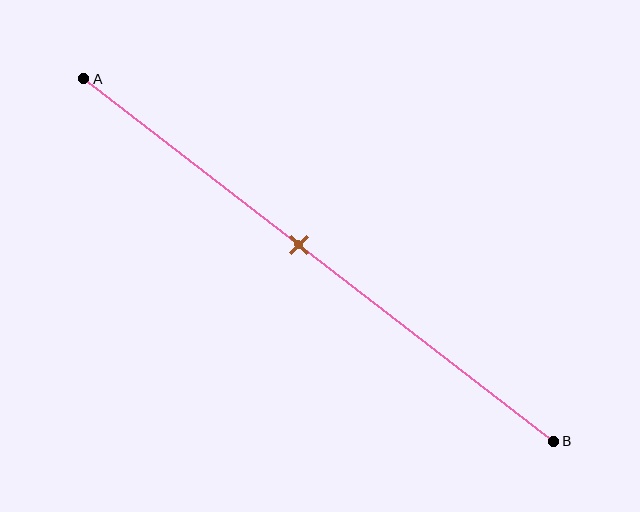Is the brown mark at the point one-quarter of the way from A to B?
No, the mark is at about 45% from A, not at the 25% one-quarter point.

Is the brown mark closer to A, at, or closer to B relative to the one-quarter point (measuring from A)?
The brown mark is closer to point B than the one-quarter point of segment AB.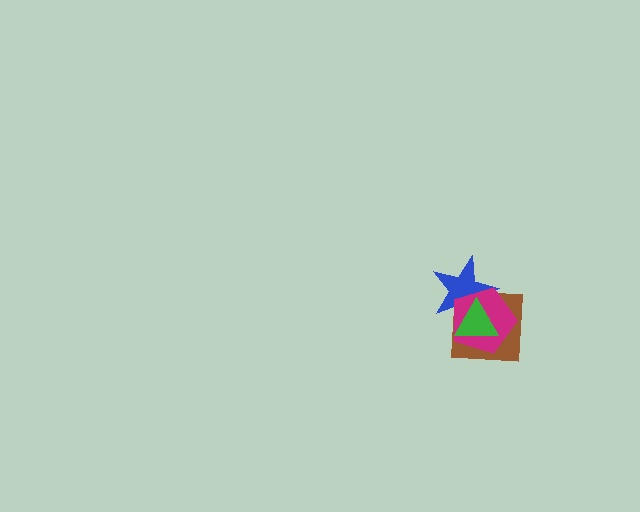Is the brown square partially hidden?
Yes, it is partially covered by another shape.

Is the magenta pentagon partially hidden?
Yes, it is partially covered by another shape.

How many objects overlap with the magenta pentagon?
3 objects overlap with the magenta pentagon.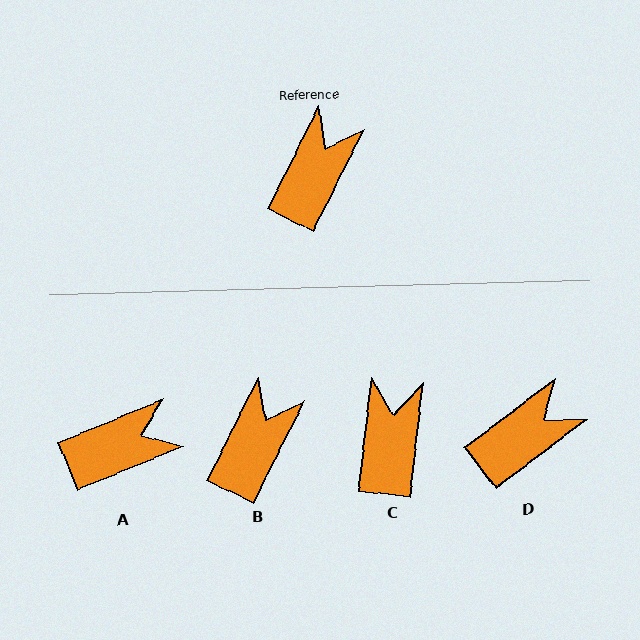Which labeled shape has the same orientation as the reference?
B.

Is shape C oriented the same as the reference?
No, it is off by about 20 degrees.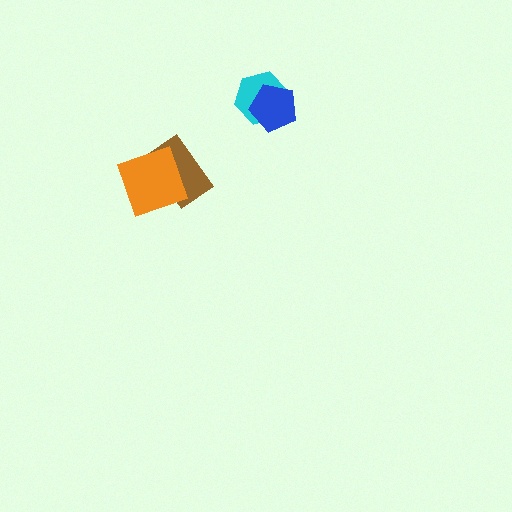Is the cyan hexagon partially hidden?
Yes, it is partially covered by another shape.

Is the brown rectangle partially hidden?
Yes, it is partially covered by another shape.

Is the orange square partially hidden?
No, no other shape covers it.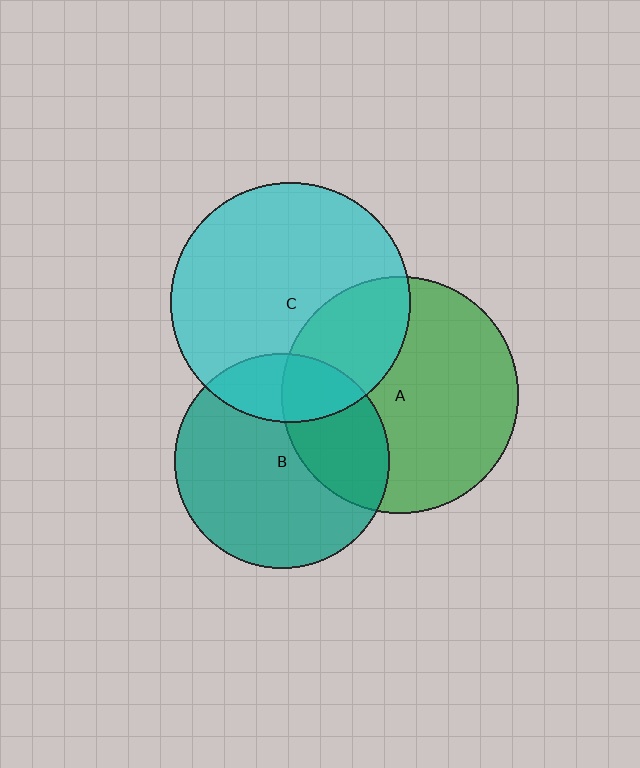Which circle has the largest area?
Circle C (cyan).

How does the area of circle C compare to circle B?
Approximately 1.2 times.